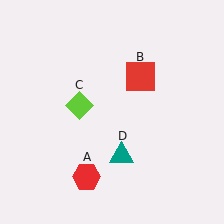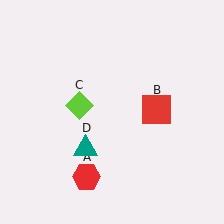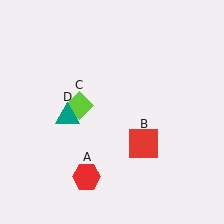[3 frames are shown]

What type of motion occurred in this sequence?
The red square (object B), teal triangle (object D) rotated clockwise around the center of the scene.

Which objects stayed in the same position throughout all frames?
Red hexagon (object A) and lime diamond (object C) remained stationary.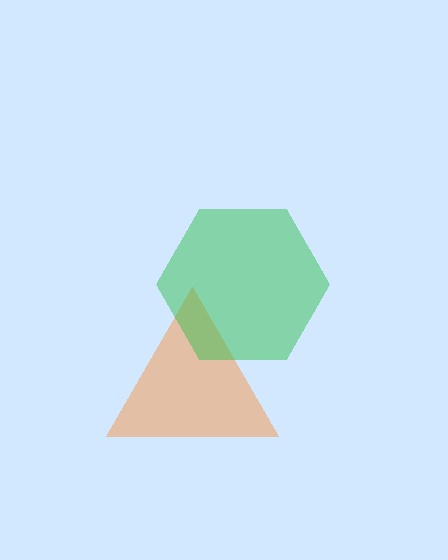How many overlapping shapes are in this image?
There are 2 overlapping shapes in the image.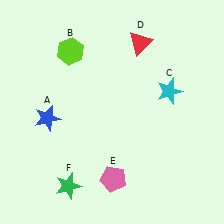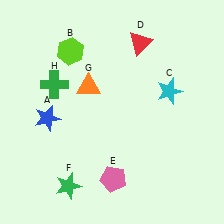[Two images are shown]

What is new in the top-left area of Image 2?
An orange triangle (G) was added in the top-left area of Image 2.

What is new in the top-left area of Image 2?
A green cross (H) was added in the top-left area of Image 2.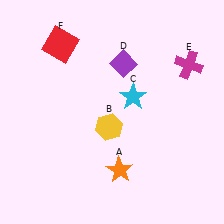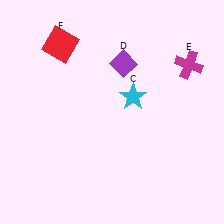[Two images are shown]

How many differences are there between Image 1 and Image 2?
There are 2 differences between the two images.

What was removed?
The orange star (A), the yellow hexagon (B) were removed in Image 2.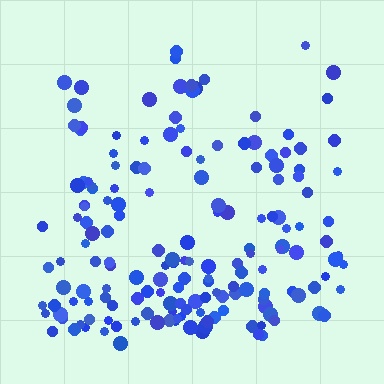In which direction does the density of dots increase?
From top to bottom, with the bottom side densest.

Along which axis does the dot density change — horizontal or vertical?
Vertical.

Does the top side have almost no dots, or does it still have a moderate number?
Still a moderate number, just noticeably fewer than the bottom.